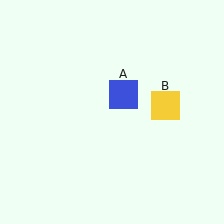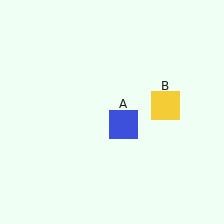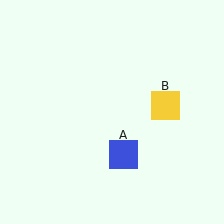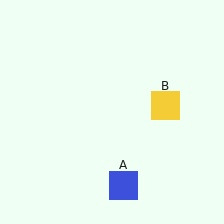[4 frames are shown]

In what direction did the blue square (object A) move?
The blue square (object A) moved down.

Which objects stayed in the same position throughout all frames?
Yellow square (object B) remained stationary.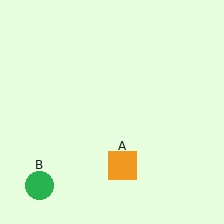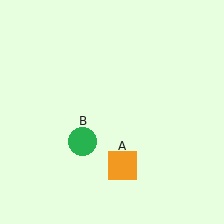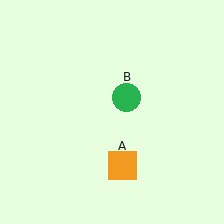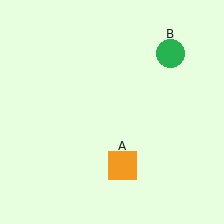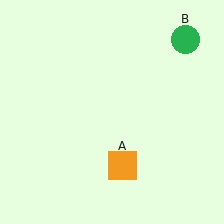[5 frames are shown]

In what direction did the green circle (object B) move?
The green circle (object B) moved up and to the right.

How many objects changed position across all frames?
1 object changed position: green circle (object B).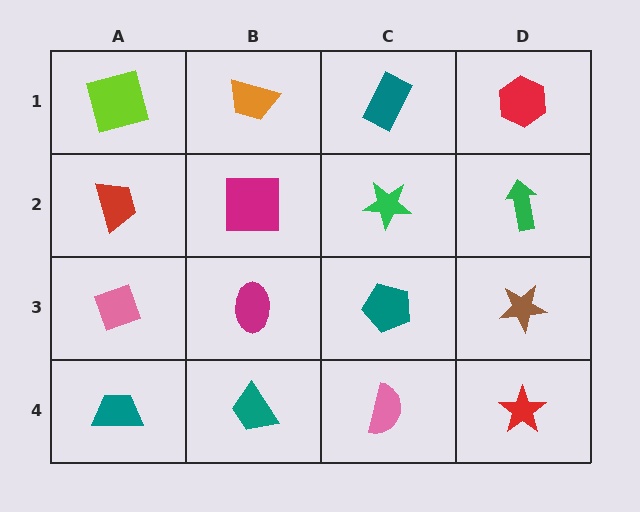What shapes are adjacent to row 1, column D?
A green arrow (row 2, column D), a teal rectangle (row 1, column C).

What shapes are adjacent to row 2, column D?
A red hexagon (row 1, column D), a brown star (row 3, column D), a green star (row 2, column C).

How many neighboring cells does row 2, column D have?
3.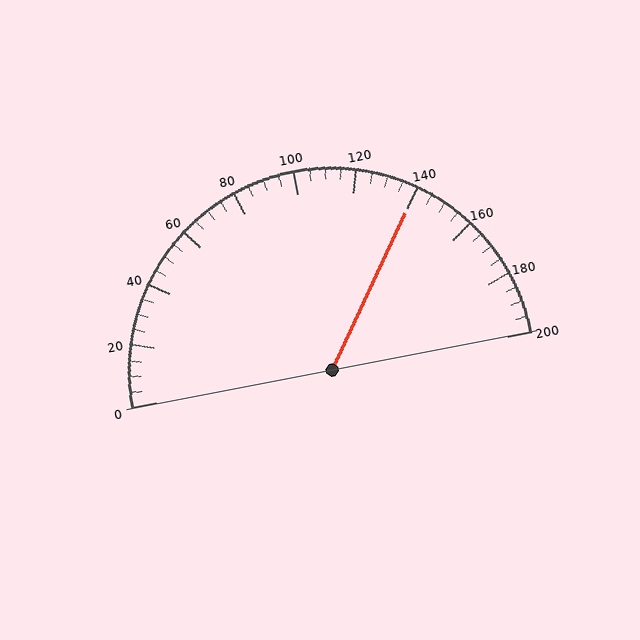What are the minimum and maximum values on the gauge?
The gauge ranges from 0 to 200.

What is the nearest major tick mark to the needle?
The nearest major tick mark is 140.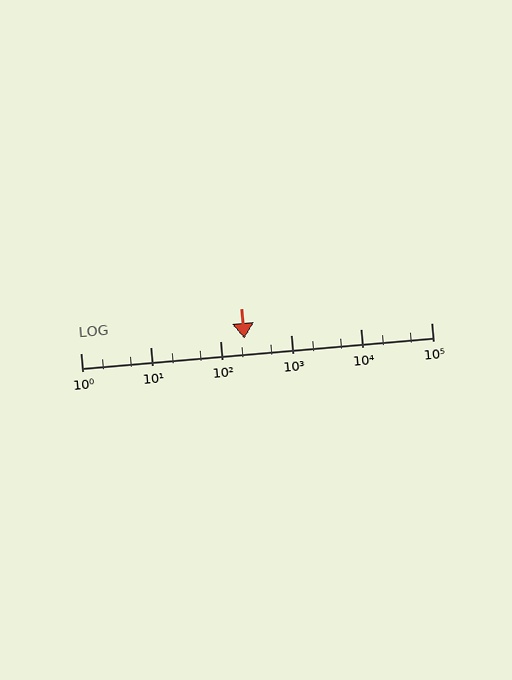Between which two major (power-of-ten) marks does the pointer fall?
The pointer is between 100 and 1000.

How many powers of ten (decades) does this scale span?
The scale spans 5 decades, from 1 to 100000.